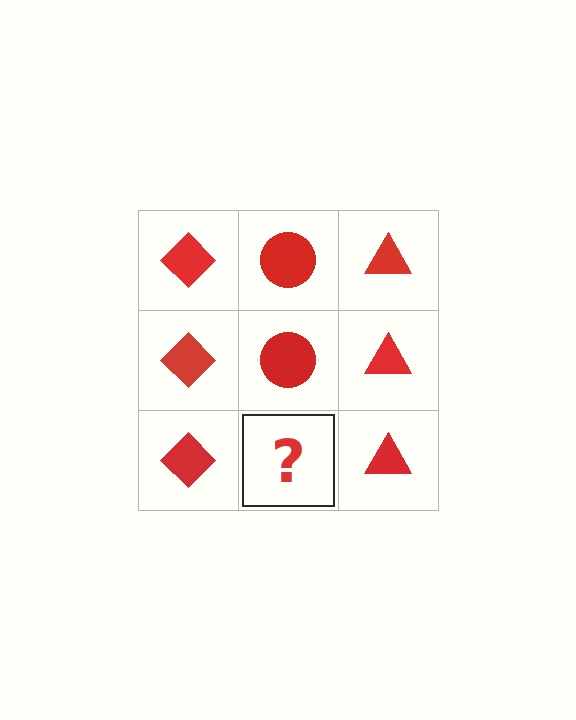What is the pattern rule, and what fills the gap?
The rule is that each column has a consistent shape. The gap should be filled with a red circle.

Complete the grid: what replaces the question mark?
The question mark should be replaced with a red circle.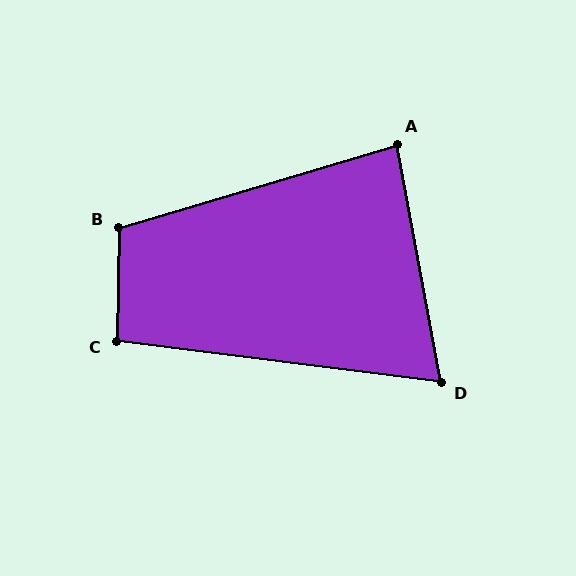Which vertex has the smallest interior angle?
D, at approximately 72 degrees.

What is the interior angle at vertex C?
Approximately 96 degrees (obtuse).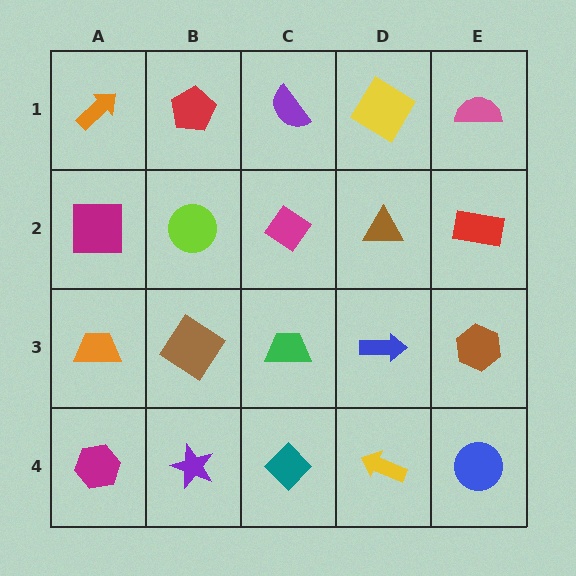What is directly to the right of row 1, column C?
A yellow diamond.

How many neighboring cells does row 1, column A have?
2.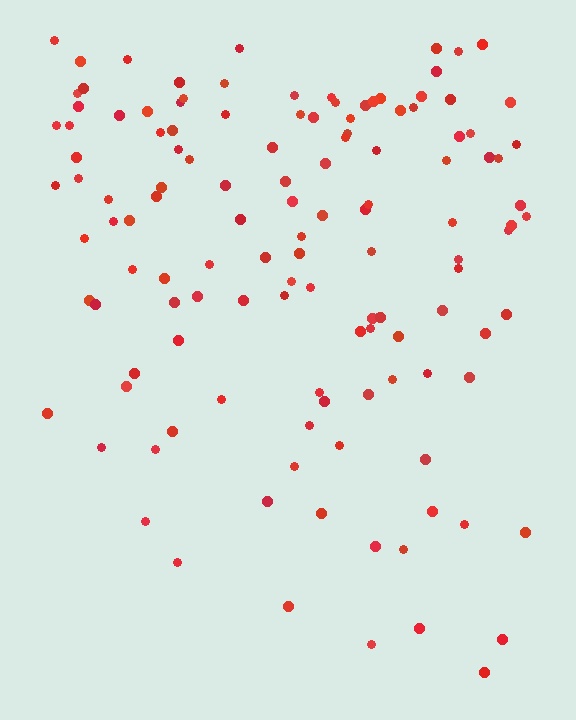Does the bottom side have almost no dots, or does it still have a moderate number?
Still a moderate number, just noticeably fewer than the top.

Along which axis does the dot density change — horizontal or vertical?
Vertical.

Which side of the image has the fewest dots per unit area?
The bottom.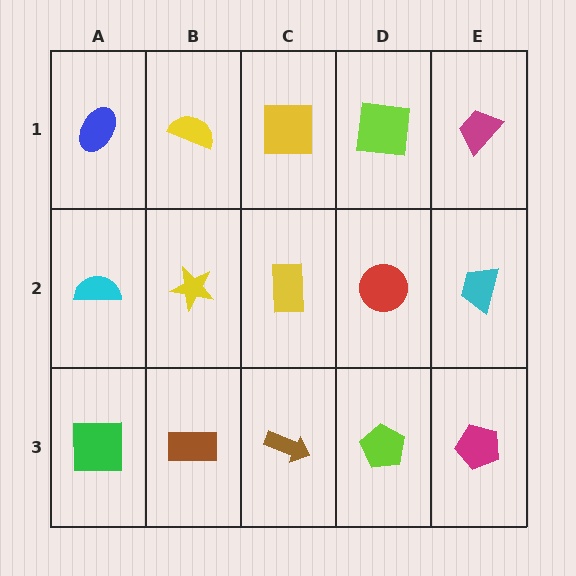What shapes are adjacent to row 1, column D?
A red circle (row 2, column D), a yellow square (row 1, column C), a magenta trapezoid (row 1, column E).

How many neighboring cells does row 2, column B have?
4.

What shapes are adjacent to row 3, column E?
A cyan trapezoid (row 2, column E), a lime pentagon (row 3, column D).